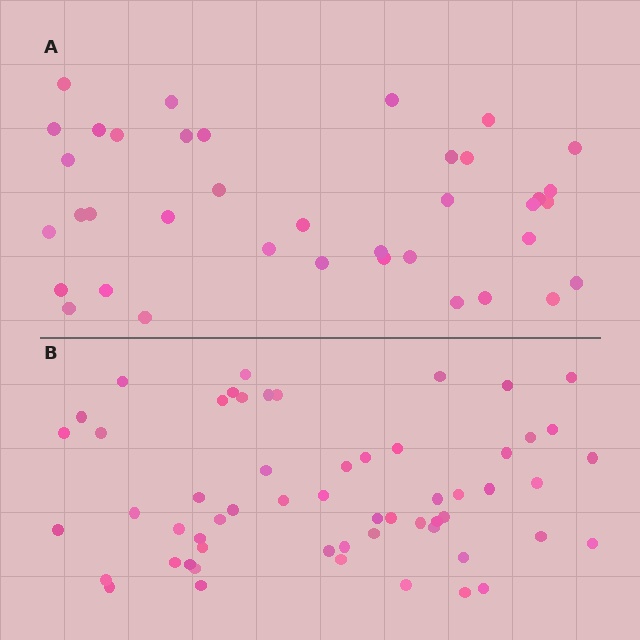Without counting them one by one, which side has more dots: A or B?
Region B (the bottom region) has more dots.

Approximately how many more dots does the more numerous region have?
Region B has approximately 20 more dots than region A.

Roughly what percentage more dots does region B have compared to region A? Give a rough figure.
About 50% more.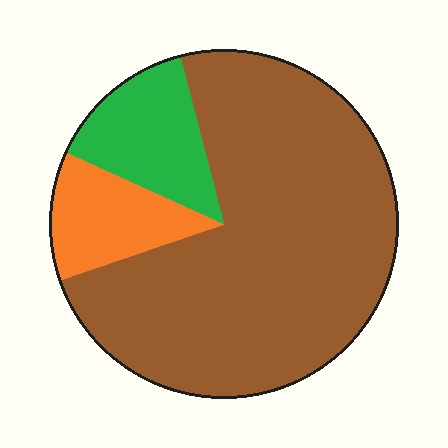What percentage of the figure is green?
Green takes up about one eighth (1/8) of the figure.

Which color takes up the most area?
Brown, at roughly 75%.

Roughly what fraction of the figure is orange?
Orange covers roughly 10% of the figure.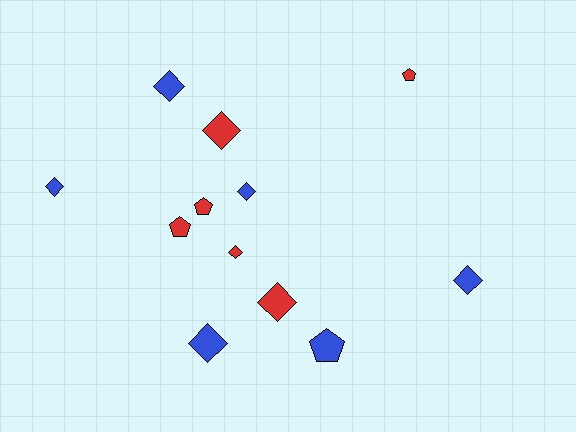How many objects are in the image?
There are 12 objects.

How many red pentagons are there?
There are 3 red pentagons.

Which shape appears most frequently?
Diamond, with 8 objects.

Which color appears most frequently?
Blue, with 6 objects.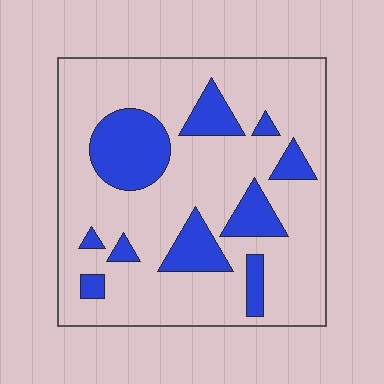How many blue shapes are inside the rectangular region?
10.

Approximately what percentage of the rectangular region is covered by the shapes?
Approximately 20%.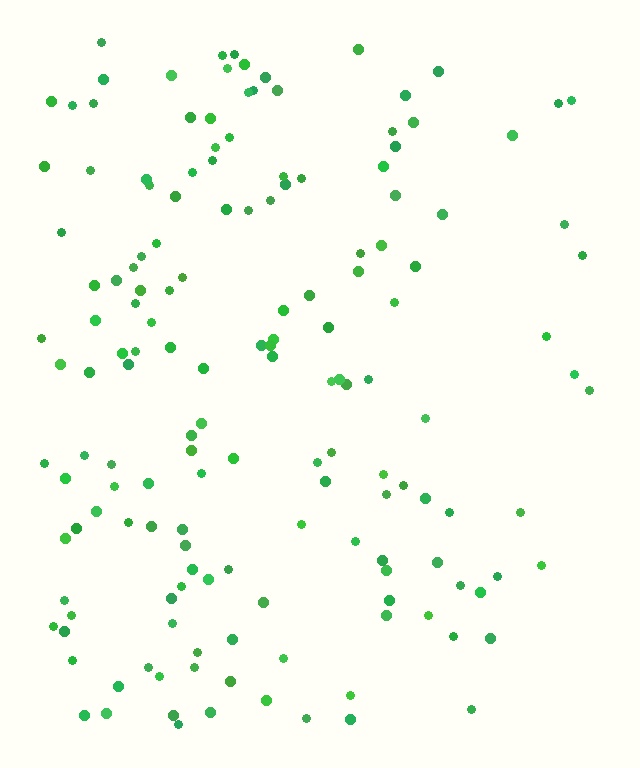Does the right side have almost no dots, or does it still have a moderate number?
Still a moderate number, just noticeably fewer than the left.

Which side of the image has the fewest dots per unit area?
The right.